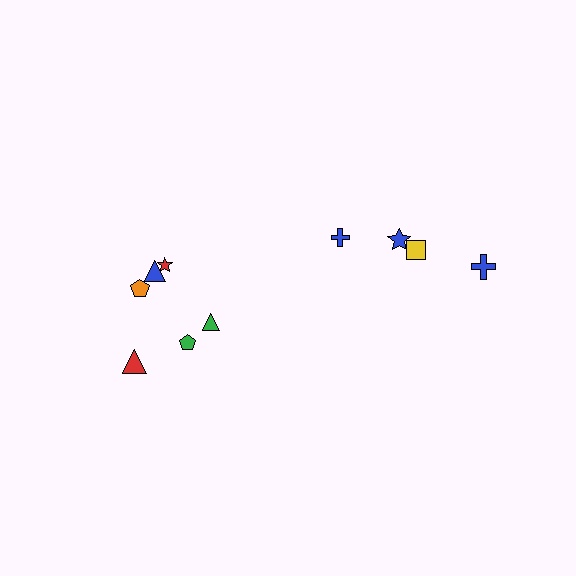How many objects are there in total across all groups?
There are 10 objects.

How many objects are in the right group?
There are 4 objects.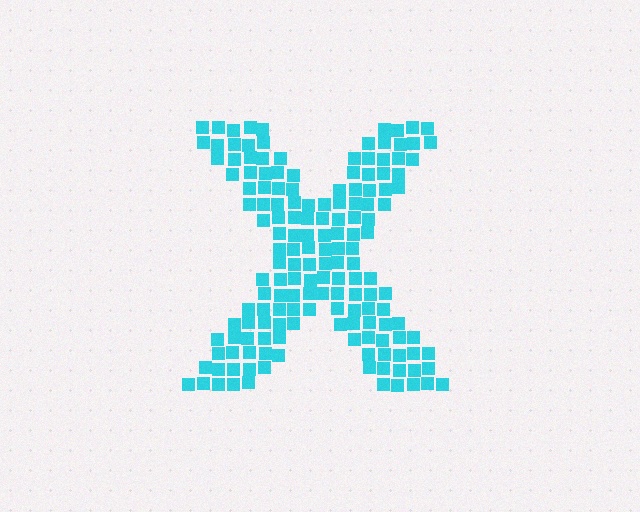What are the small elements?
The small elements are squares.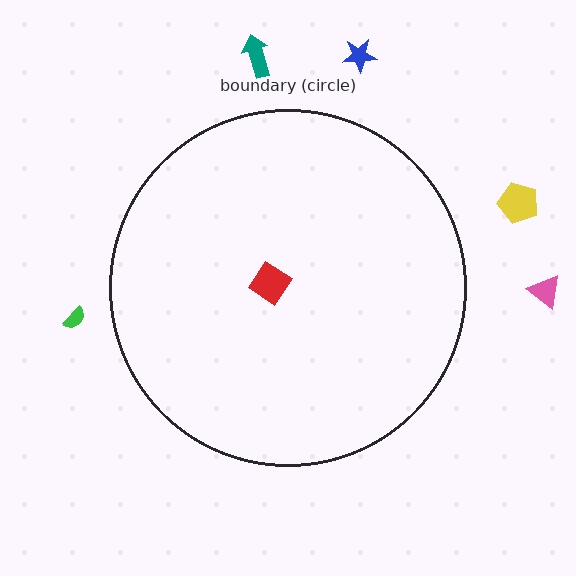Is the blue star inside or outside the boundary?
Outside.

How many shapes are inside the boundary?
1 inside, 5 outside.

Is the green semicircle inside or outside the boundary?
Outside.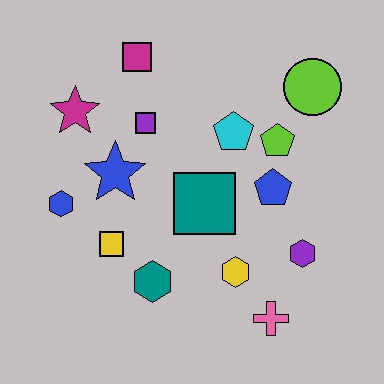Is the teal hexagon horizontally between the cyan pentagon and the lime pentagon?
No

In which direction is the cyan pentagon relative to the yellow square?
The cyan pentagon is to the right of the yellow square.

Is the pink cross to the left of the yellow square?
No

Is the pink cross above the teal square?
No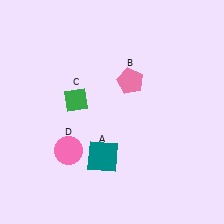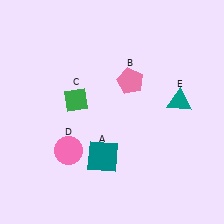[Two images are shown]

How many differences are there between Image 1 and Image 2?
There is 1 difference between the two images.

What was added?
A teal triangle (E) was added in Image 2.